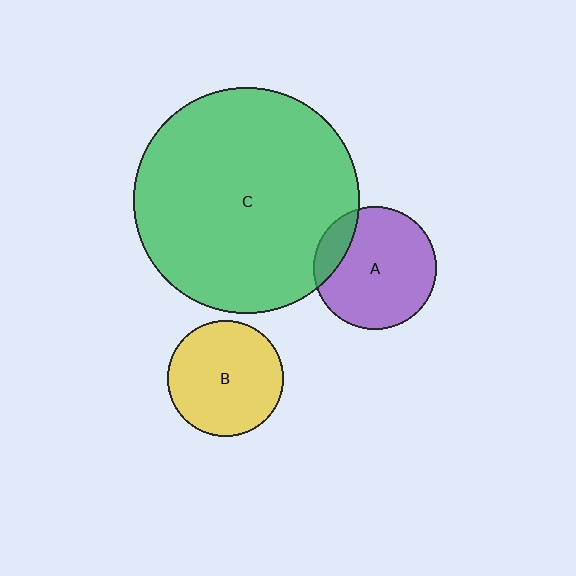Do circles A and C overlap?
Yes.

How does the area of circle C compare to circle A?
Approximately 3.4 times.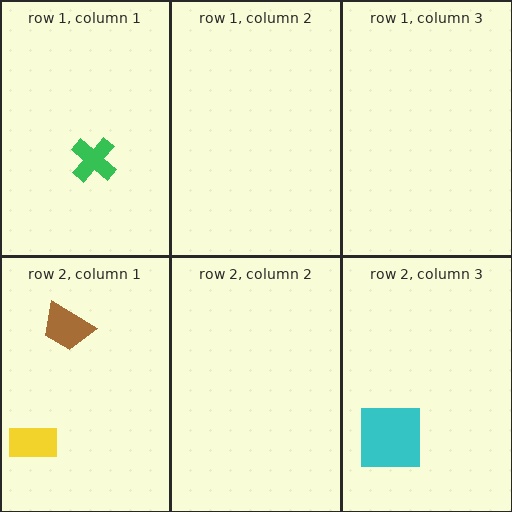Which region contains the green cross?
The row 1, column 1 region.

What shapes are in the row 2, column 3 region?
The cyan square.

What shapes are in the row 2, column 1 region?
The brown trapezoid, the yellow rectangle.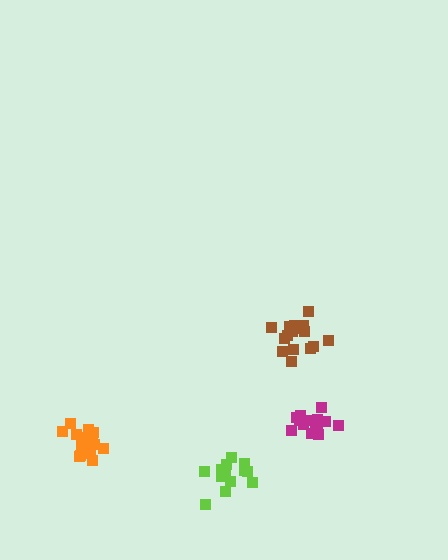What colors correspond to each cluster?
The clusters are colored: lime, magenta, orange, brown.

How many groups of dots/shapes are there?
There are 4 groups.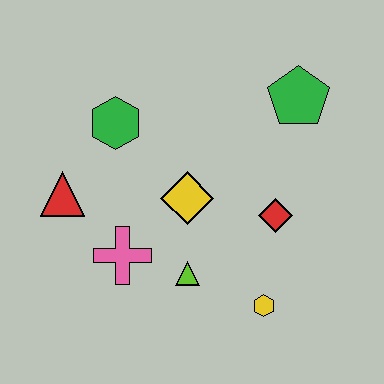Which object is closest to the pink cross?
The lime triangle is closest to the pink cross.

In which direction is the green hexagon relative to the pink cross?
The green hexagon is above the pink cross.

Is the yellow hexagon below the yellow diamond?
Yes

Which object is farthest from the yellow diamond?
The green pentagon is farthest from the yellow diamond.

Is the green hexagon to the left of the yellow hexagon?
Yes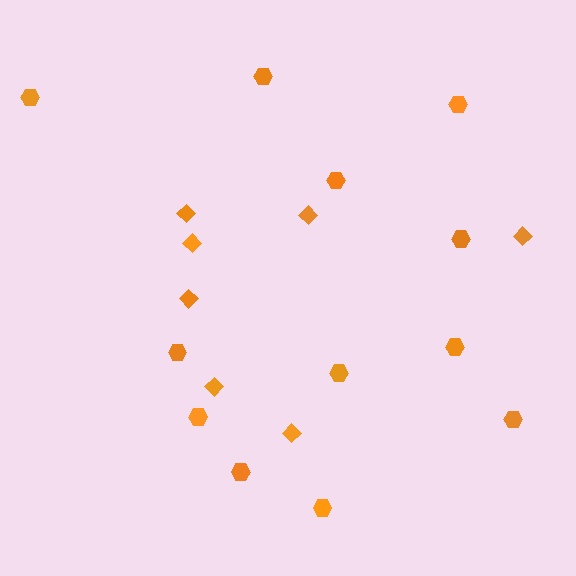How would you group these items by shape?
There are 2 groups: one group of hexagons (12) and one group of diamonds (7).